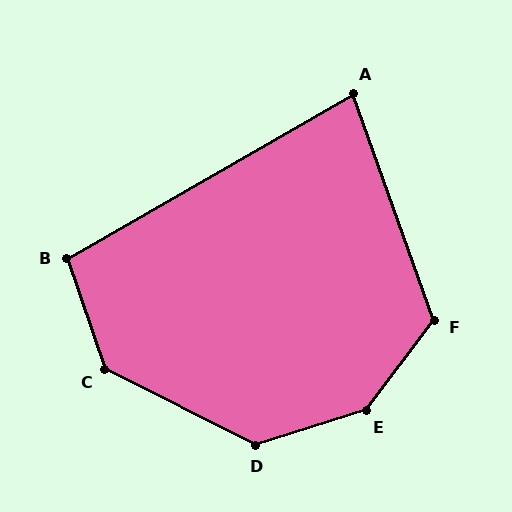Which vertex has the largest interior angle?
E, at approximately 145 degrees.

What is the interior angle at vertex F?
Approximately 123 degrees (obtuse).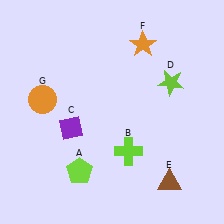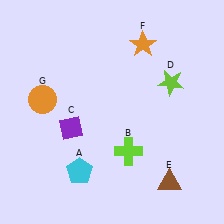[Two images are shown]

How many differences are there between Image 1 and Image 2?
There is 1 difference between the two images.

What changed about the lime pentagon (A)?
In Image 1, A is lime. In Image 2, it changed to cyan.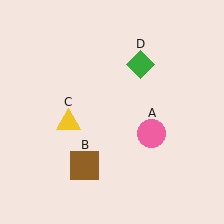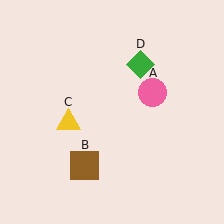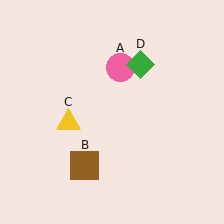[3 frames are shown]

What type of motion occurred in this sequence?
The pink circle (object A) rotated counterclockwise around the center of the scene.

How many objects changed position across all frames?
1 object changed position: pink circle (object A).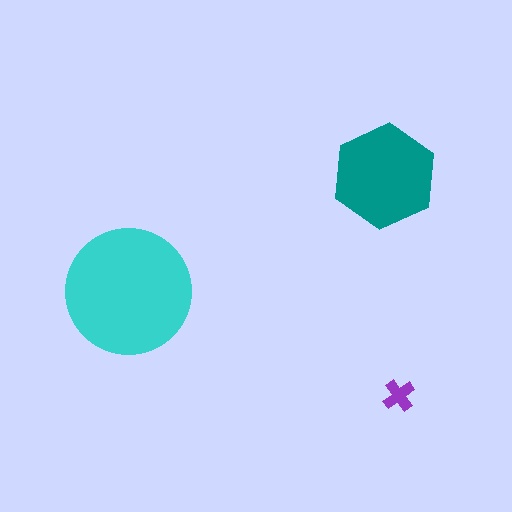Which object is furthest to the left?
The cyan circle is leftmost.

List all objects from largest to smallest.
The cyan circle, the teal hexagon, the purple cross.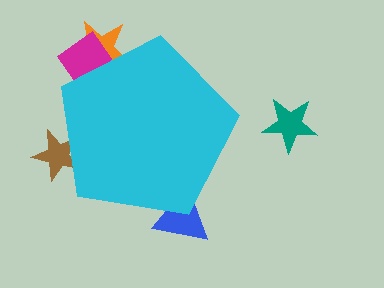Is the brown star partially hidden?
Yes, the brown star is partially hidden behind the cyan pentagon.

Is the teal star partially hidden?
No, the teal star is fully visible.